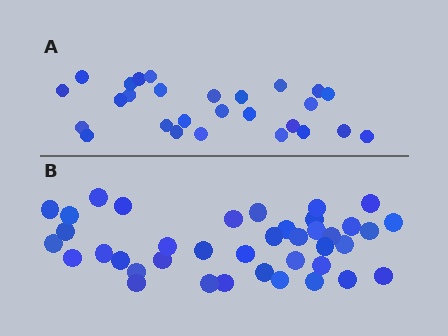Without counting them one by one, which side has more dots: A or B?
Region B (the bottom region) has more dots.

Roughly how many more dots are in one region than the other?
Region B has roughly 12 or so more dots than region A.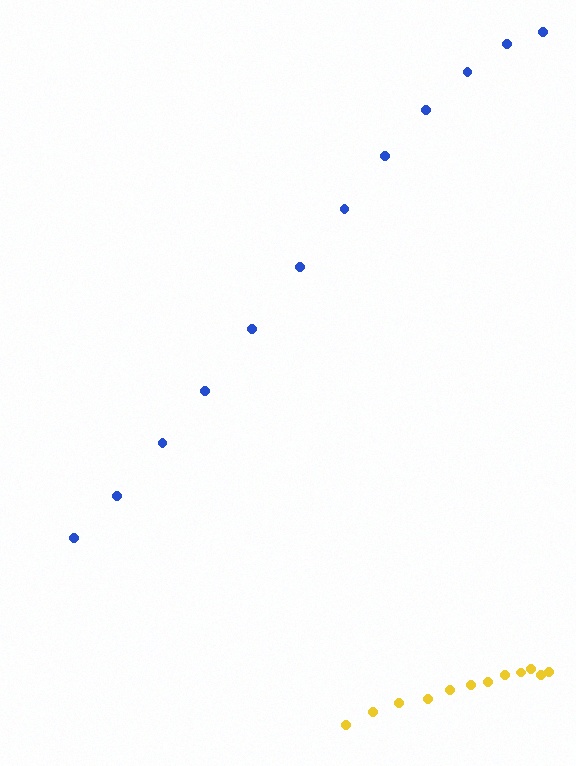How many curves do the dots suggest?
There are 2 distinct paths.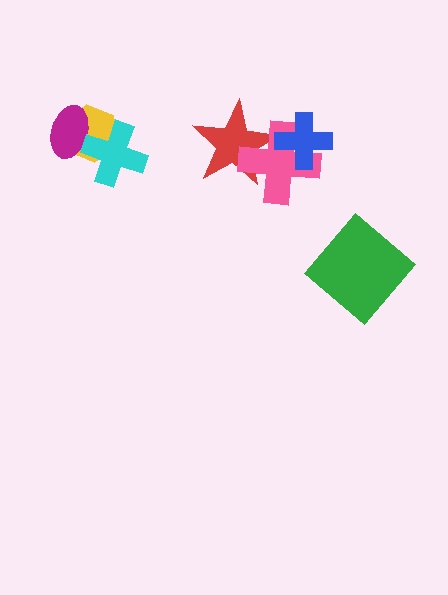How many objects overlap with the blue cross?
1 object overlaps with the blue cross.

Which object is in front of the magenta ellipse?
The cyan cross is in front of the magenta ellipse.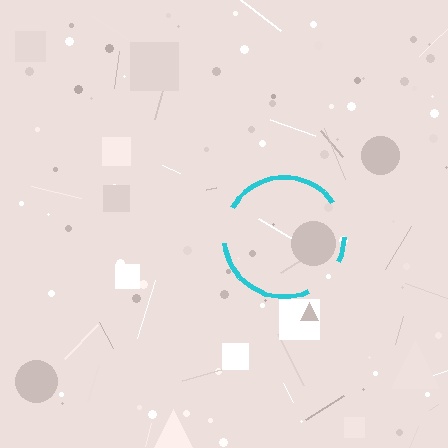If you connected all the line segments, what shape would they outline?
They would outline a circle.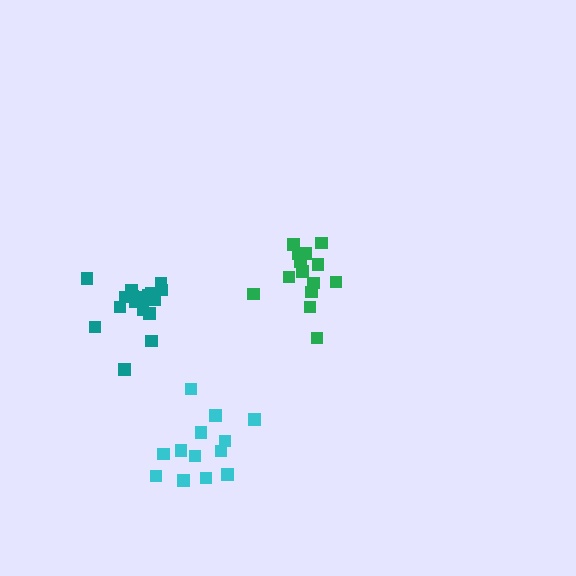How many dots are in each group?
Group 1: 13 dots, Group 2: 18 dots, Group 3: 14 dots (45 total).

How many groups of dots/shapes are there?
There are 3 groups.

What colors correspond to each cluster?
The clusters are colored: cyan, teal, green.